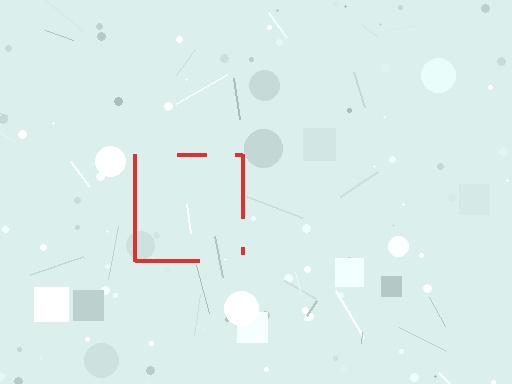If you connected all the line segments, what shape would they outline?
They would outline a square.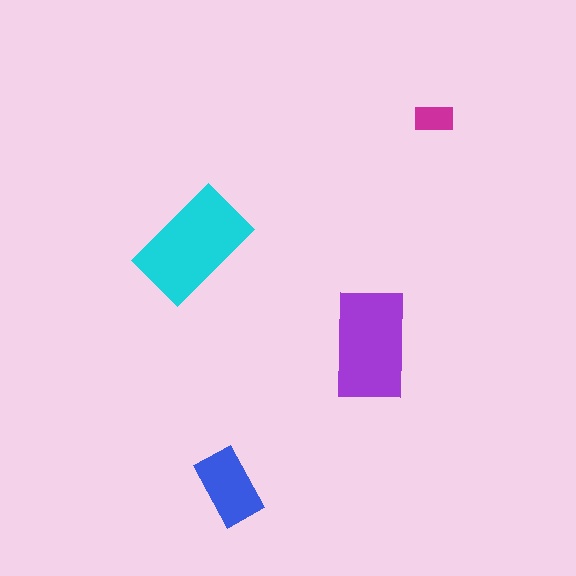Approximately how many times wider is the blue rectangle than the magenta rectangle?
About 2 times wider.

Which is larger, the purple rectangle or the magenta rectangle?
The purple one.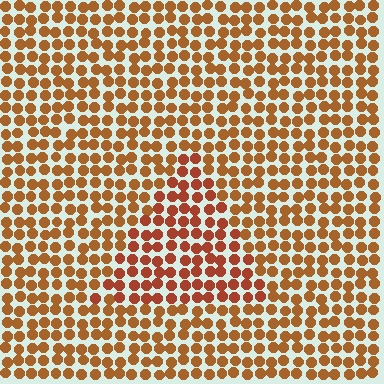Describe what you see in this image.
The image is filled with small brown elements in a uniform arrangement. A triangle-shaped region is visible where the elements are tinted to a slightly different hue, forming a subtle color boundary.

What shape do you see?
I see a triangle.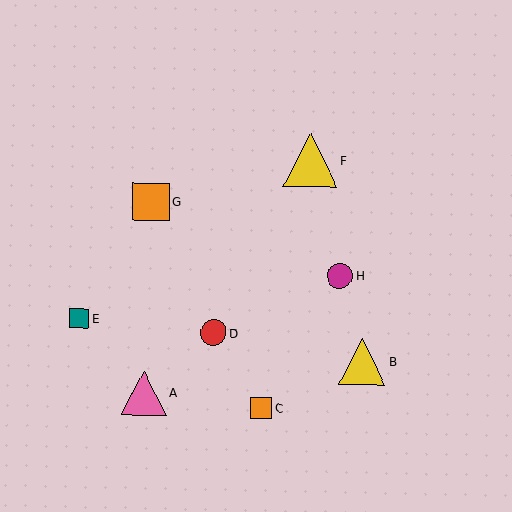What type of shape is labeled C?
Shape C is an orange square.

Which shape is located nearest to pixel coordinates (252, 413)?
The orange square (labeled C) at (261, 408) is nearest to that location.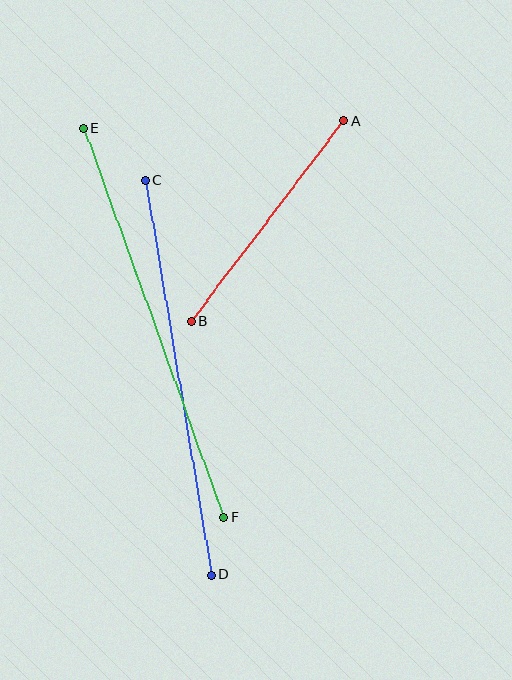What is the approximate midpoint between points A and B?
The midpoint is at approximately (267, 221) pixels.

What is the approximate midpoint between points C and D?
The midpoint is at approximately (178, 378) pixels.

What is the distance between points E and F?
The distance is approximately 414 pixels.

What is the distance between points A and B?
The distance is approximately 252 pixels.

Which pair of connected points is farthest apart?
Points E and F are farthest apart.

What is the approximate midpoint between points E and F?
The midpoint is at approximately (154, 323) pixels.